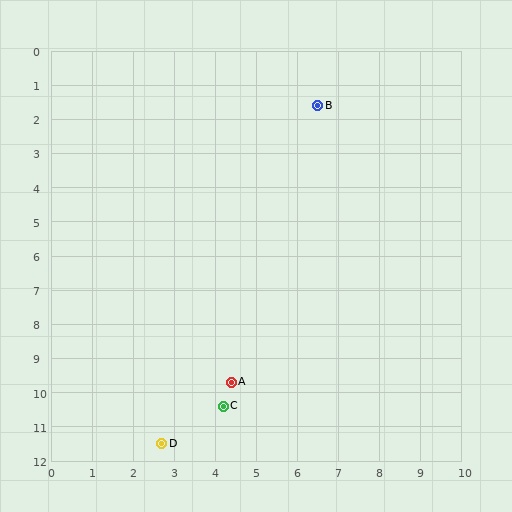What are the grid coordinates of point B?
Point B is at approximately (6.5, 1.6).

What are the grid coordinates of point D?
Point D is at approximately (2.7, 11.5).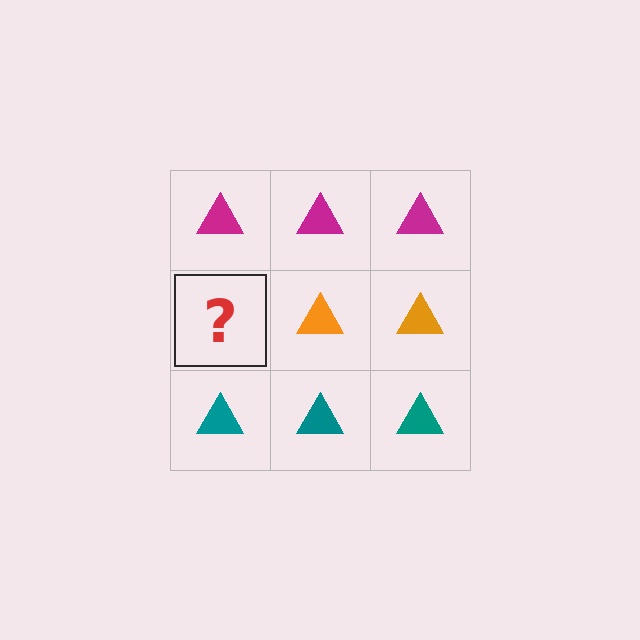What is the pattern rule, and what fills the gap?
The rule is that each row has a consistent color. The gap should be filled with an orange triangle.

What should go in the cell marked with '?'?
The missing cell should contain an orange triangle.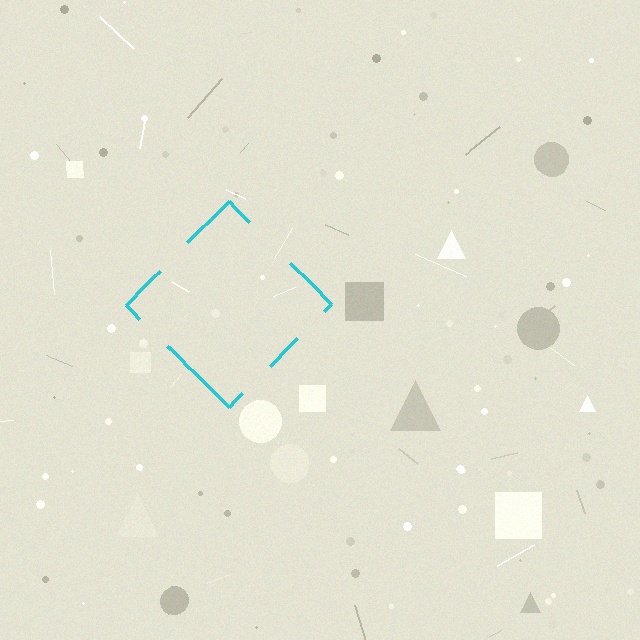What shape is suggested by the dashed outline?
The dashed outline suggests a diamond.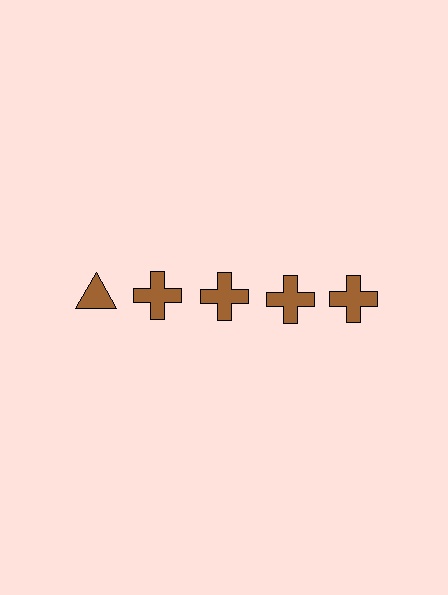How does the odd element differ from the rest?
It has a different shape: triangle instead of cross.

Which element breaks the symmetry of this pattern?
The brown triangle in the top row, leftmost column breaks the symmetry. All other shapes are brown crosses.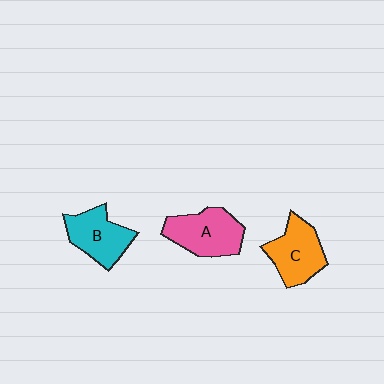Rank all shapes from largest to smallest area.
From largest to smallest: A (pink), C (orange), B (cyan).